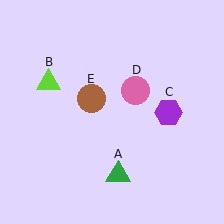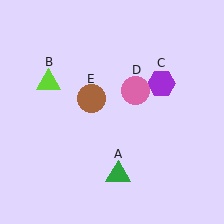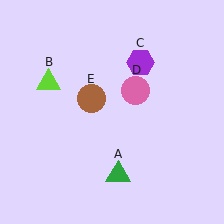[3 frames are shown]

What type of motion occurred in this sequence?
The purple hexagon (object C) rotated counterclockwise around the center of the scene.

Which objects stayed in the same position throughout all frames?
Green triangle (object A) and lime triangle (object B) and pink circle (object D) and brown circle (object E) remained stationary.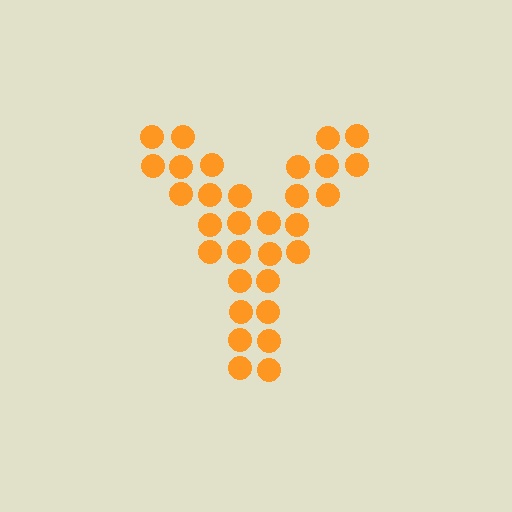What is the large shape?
The large shape is the letter Y.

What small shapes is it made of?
It is made of small circles.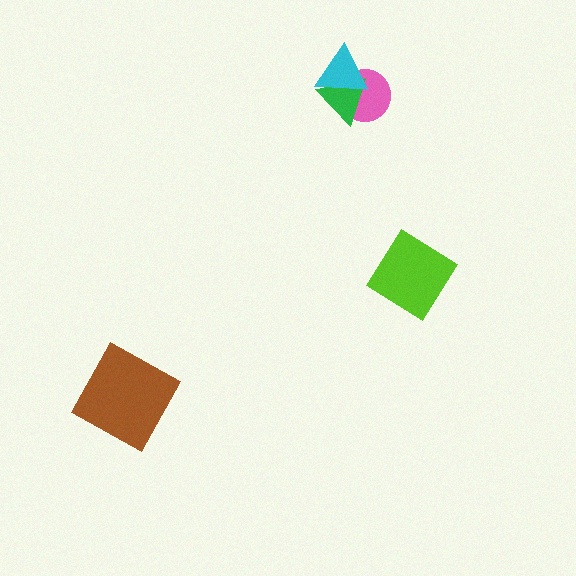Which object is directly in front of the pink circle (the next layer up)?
The green triangle is directly in front of the pink circle.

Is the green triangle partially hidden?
Yes, it is partially covered by another shape.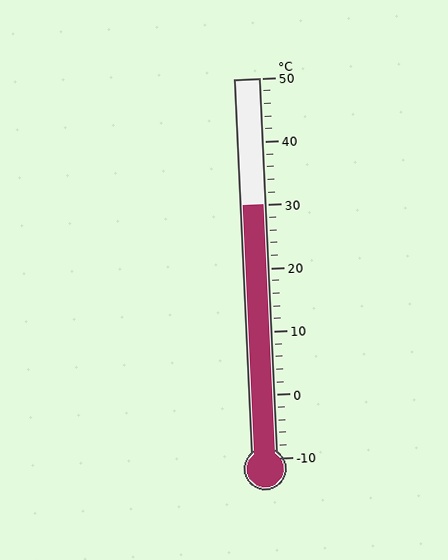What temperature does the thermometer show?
The thermometer shows approximately 30°C.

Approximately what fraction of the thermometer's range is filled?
The thermometer is filled to approximately 65% of its range.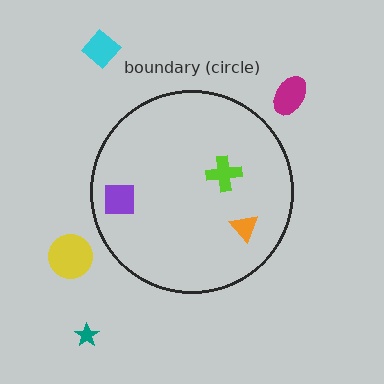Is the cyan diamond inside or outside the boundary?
Outside.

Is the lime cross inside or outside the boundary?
Inside.